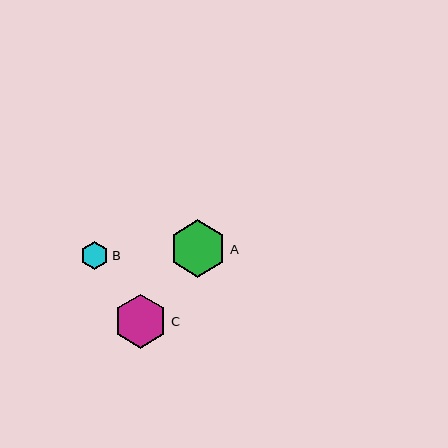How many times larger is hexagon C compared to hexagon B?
Hexagon C is approximately 1.9 times the size of hexagon B.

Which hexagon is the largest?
Hexagon A is the largest with a size of approximately 57 pixels.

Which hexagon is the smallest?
Hexagon B is the smallest with a size of approximately 28 pixels.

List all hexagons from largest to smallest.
From largest to smallest: A, C, B.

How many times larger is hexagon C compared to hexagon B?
Hexagon C is approximately 1.9 times the size of hexagon B.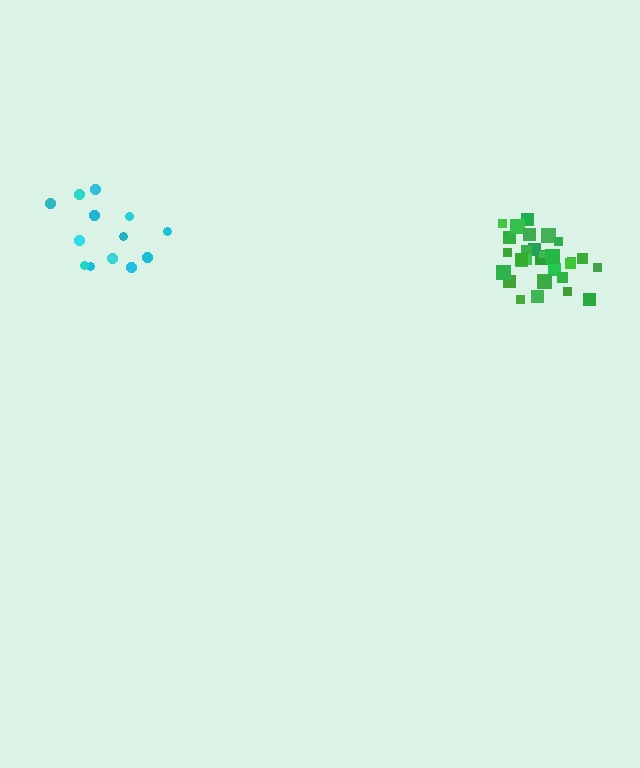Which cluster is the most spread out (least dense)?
Cyan.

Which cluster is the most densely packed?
Green.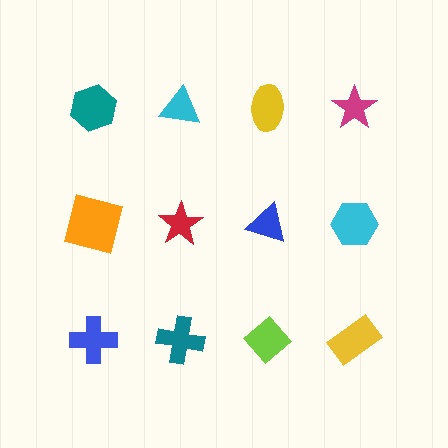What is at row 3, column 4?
A yellow rectangle.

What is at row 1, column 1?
A teal hexagon.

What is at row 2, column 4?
A cyan hexagon.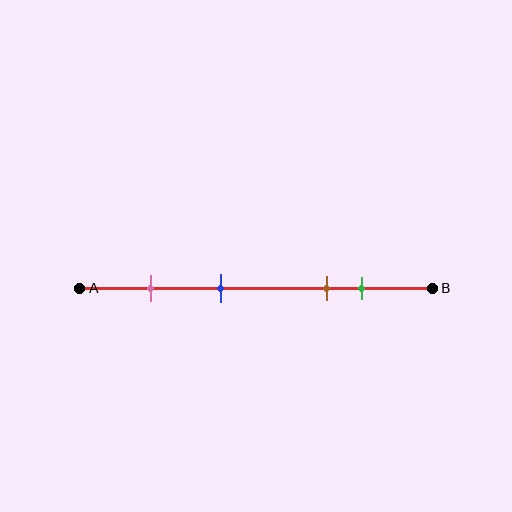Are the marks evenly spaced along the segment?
No, the marks are not evenly spaced.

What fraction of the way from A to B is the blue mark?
The blue mark is approximately 40% (0.4) of the way from A to B.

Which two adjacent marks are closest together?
The brown and green marks are the closest adjacent pair.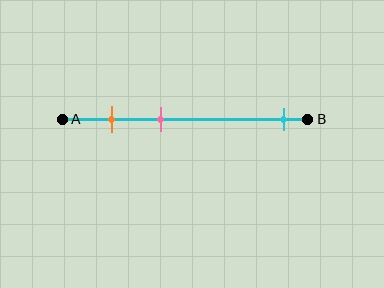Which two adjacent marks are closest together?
The orange and pink marks are the closest adjacent pair.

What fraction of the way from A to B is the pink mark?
The pink mark is approximately 40% (0.4) of the way from A to B.